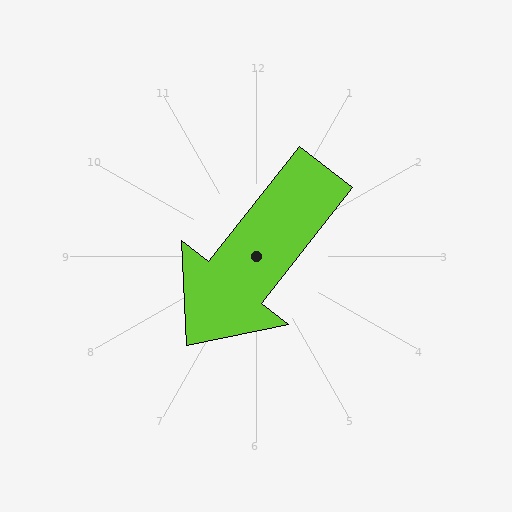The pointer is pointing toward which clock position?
Roughly 7 o'clock.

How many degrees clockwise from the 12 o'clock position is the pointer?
Approximately 218 degrees.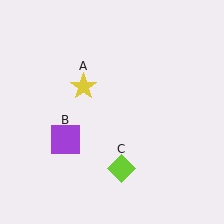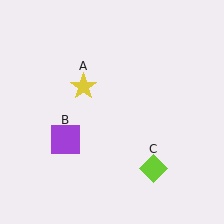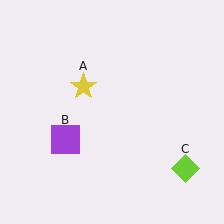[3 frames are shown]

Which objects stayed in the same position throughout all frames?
Yellow star (object A) and purple square (object B) remained stationary.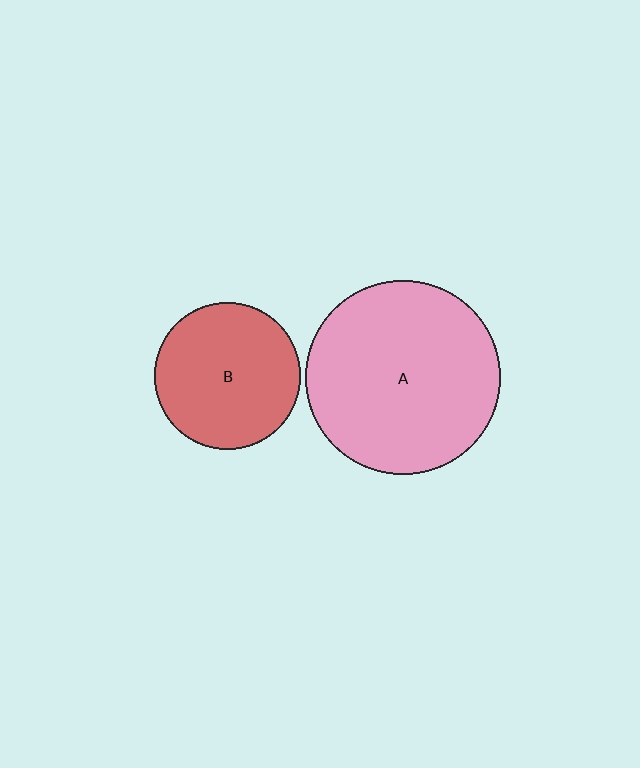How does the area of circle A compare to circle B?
Approximately 1.8 times.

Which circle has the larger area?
Circle A (pink).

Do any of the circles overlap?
No, none of the circles overlap.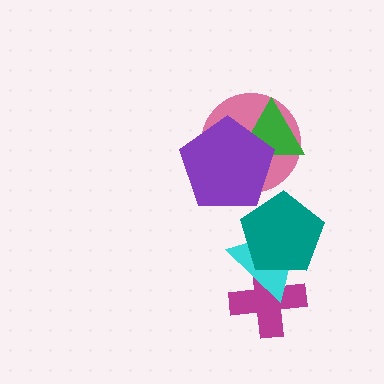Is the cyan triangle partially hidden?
Yes, it is partially covered by another shape.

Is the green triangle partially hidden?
Yes, it is partially covered by another shape.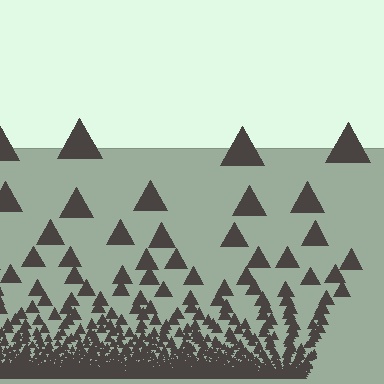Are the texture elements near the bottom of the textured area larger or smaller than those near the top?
Smaller. The gradient is inverted — elements near the bottom are smaller and denser.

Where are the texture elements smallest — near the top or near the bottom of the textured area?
Near the bottom.